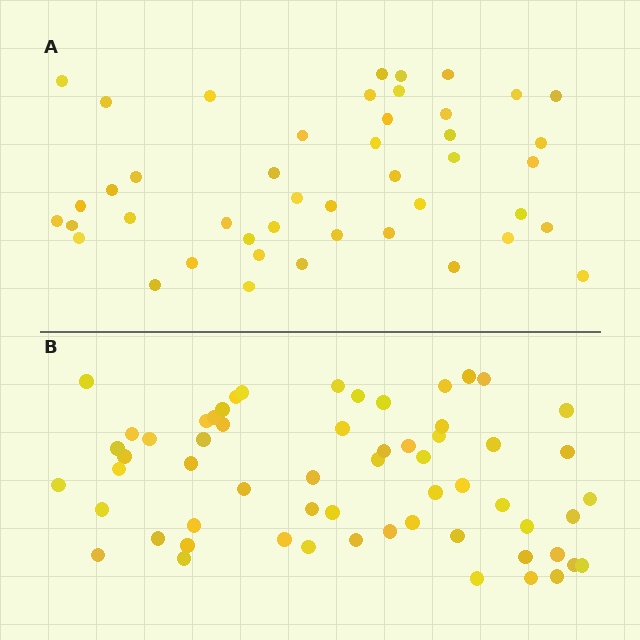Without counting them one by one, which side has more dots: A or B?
Region B (the bottom region) has more dots.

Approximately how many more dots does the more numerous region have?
Region B has approximately 15 more dots than region A.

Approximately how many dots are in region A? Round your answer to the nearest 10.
About 40 dots. (The exact count is 45, which rounds to 40.)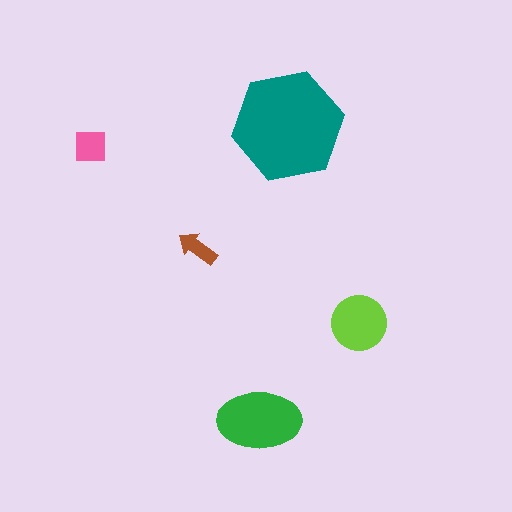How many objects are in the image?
There are 5 objects in the image.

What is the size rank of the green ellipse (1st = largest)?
2nd.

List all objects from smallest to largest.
The brown arrow, the pink square, the lime circle, the green ellipse, the teal hexagon.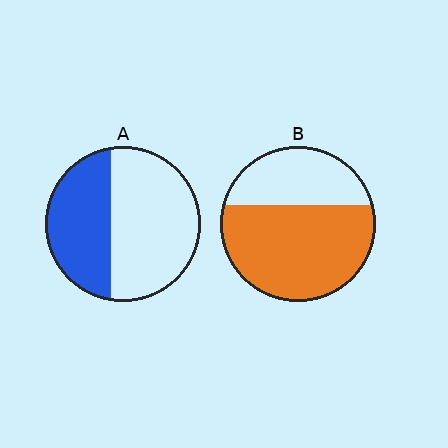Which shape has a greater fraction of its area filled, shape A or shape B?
Shape B.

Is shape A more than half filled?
No.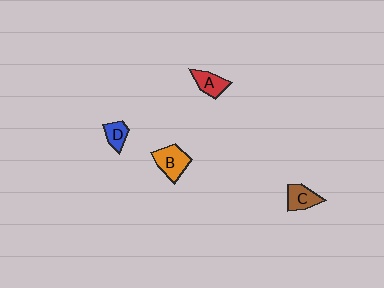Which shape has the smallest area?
Shape D (blue).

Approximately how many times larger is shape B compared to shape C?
Approximately 1.3 times.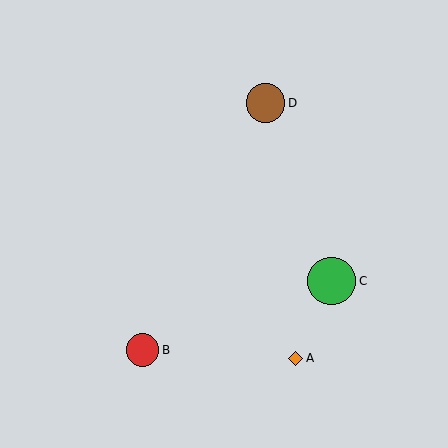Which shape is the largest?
The green circle (labeled C) is the largest.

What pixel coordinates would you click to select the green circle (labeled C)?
Click at (332, 281) to select the green circle C.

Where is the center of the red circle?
The center of the red circle is at (143, 350).